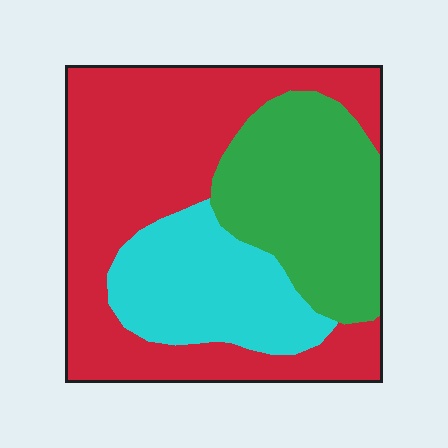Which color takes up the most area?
Red, at roughly 50%.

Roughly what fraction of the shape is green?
Green takes up about one quarter (1/4) of the shape.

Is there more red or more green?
Red.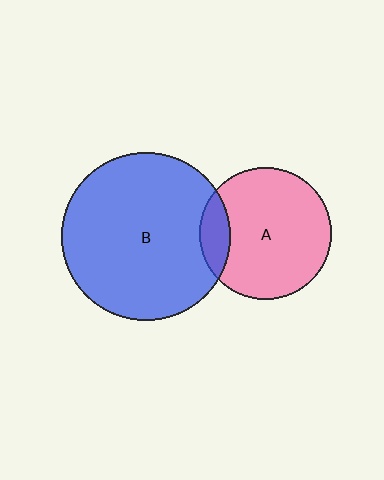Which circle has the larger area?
Circle B (blue).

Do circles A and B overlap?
Yes.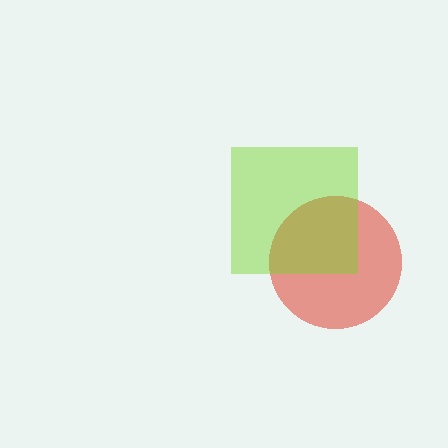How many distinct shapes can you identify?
There are 2 distinct shapes: a red circle, a lime square.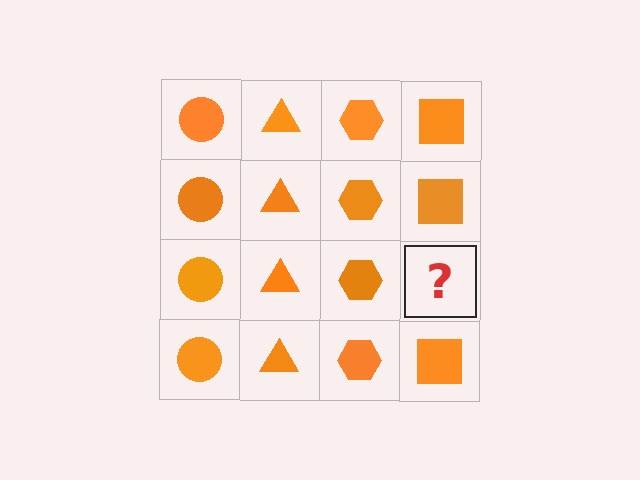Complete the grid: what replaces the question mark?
The question mark should be replaced with an orange square.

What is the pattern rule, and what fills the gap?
The rule is that each column has a consistent shape. The gap should be filled with an orange square.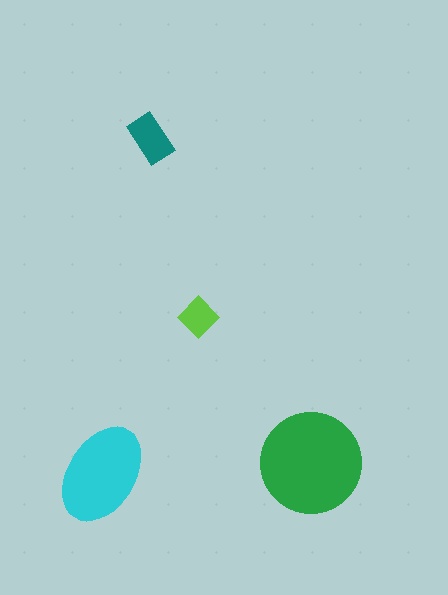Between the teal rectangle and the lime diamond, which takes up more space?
The teal rectangle.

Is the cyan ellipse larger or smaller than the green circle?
Smaller.